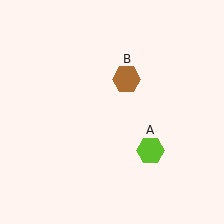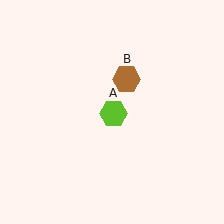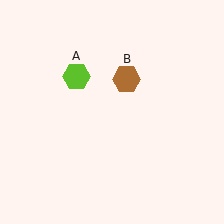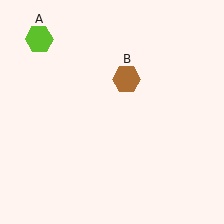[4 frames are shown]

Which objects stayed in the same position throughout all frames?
Brown hexagon (object B) remained stationary.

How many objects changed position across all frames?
1 object changed position: lime hexagon (object A).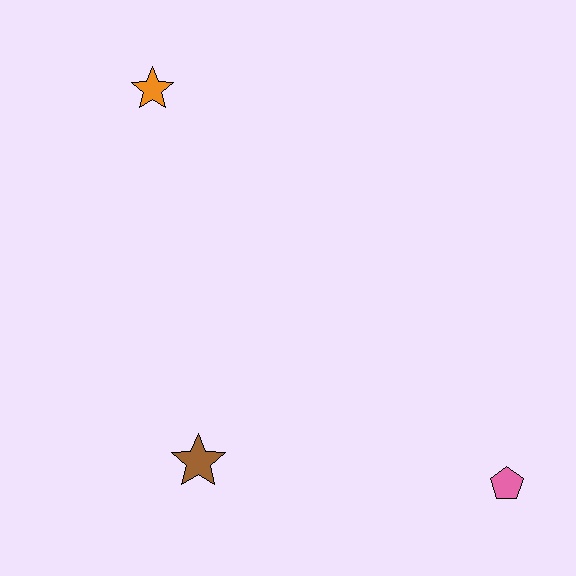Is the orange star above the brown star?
Yes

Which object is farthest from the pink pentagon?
The orange star is farthest from the pink pentagon.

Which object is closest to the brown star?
The pink pentagon is closest to the brown star.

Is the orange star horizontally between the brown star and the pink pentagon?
No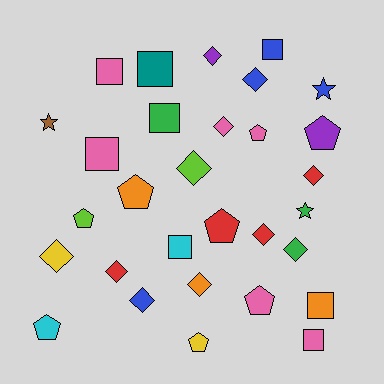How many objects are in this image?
There are 30 objects.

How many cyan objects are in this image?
There are 2 cyan objects.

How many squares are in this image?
There are 8 squares.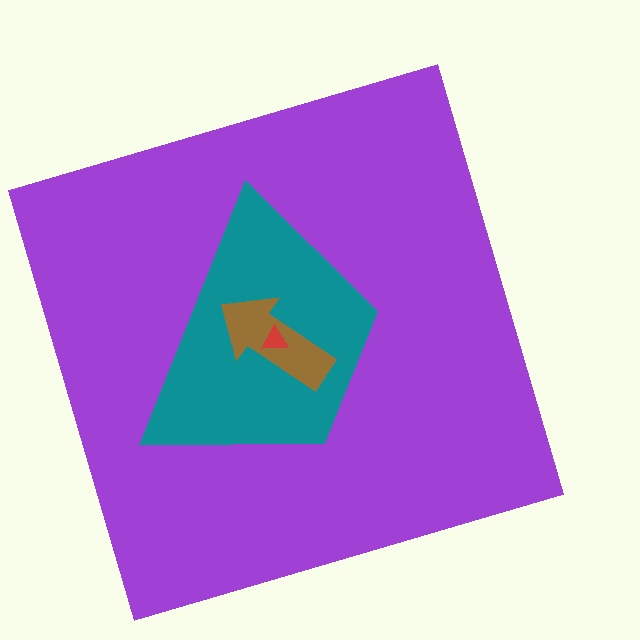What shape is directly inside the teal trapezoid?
The brown arrow.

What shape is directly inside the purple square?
The teal trapezoid.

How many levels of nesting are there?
4.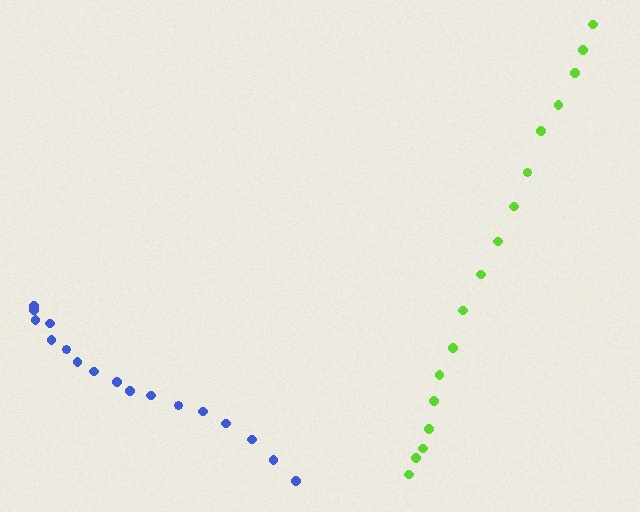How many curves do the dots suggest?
There are 2 distinct paths.